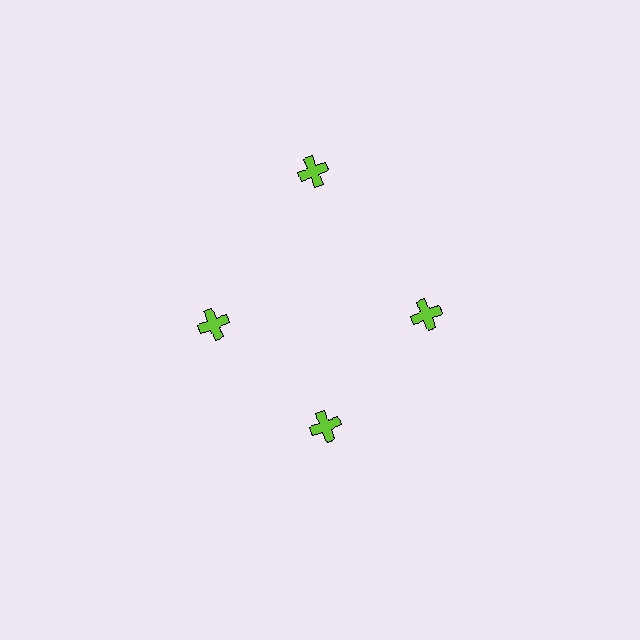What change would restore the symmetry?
The symmetry would be restored by moving it inward, back onto the ring so that all 4 crosses sit at equal angles and equal distance from the center.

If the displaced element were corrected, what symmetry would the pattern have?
It would have 4-fold rotational symmetry — the pattern would map onto itself every 90 degrees.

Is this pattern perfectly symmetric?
No. The 4 lime crosses are arranged in a ring, but one element near the 12 o'clock position is pushed outward from the center, breaking the 4-fold rotational symmetry.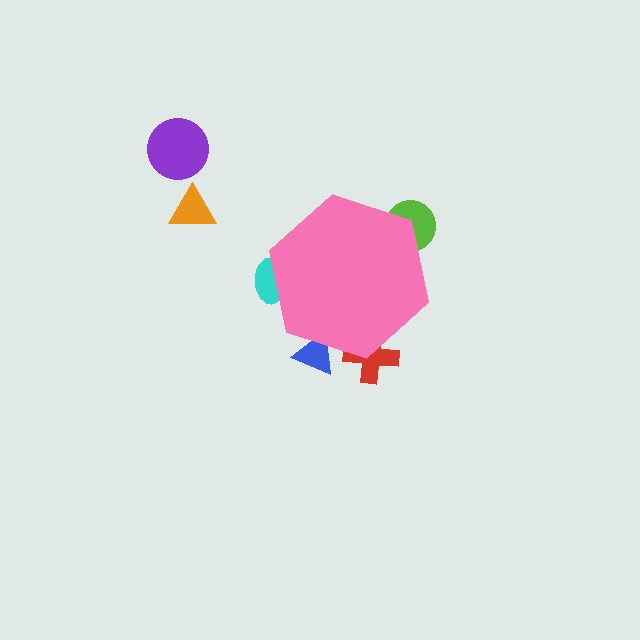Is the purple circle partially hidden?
No, the purple circle is fully visible.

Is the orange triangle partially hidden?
No, the orange triangle is fully visible.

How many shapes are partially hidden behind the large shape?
4 shapes are partially hidden.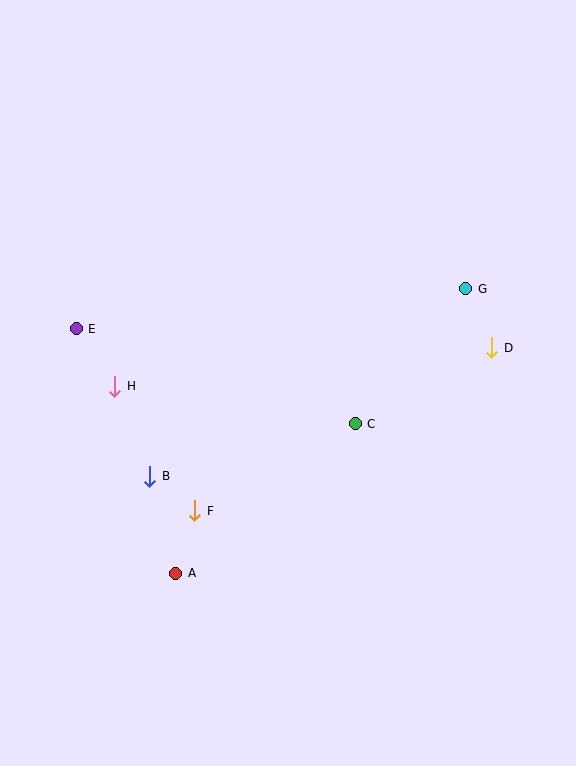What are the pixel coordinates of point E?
Point E is at (76, 329).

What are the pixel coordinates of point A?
Point A is at (176, 573).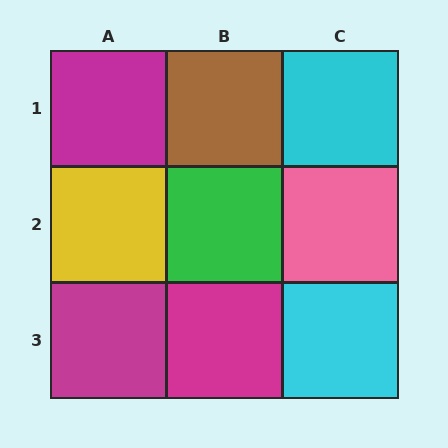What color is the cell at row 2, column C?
Pink.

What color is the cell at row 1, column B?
Brown.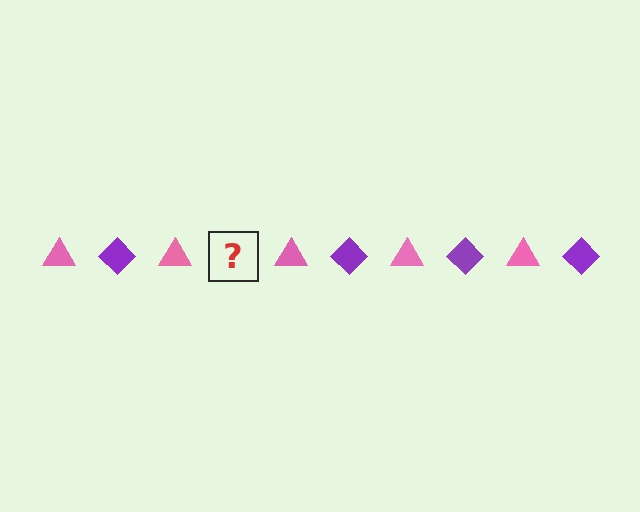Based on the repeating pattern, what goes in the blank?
The blank should be a purple diamond.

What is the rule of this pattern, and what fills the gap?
The rule is that the pattern alternates between pink triangle and purple diamond. The gap should be filled with a purple diamond.